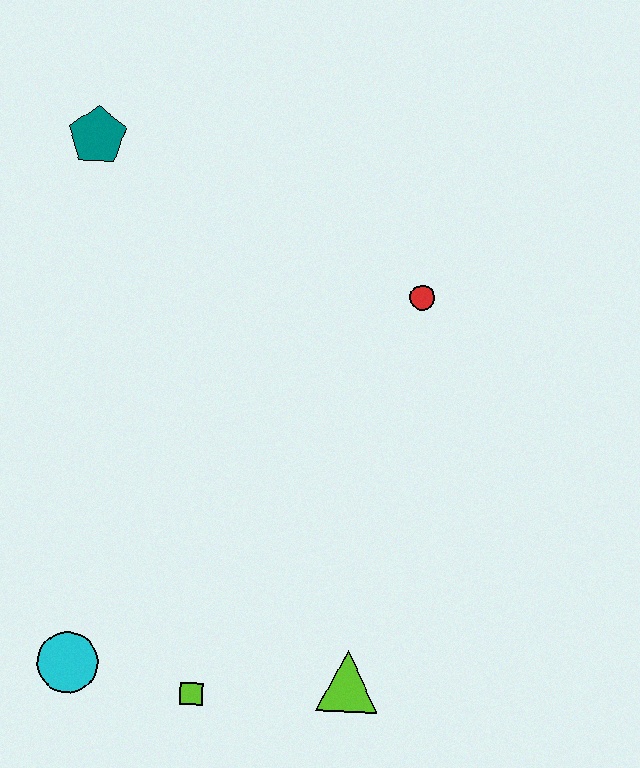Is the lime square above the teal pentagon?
No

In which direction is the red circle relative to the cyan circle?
The red circle is above the cyan circle.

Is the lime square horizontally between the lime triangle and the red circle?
No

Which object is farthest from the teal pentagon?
The lime triangle is farthest from the teal pentagon.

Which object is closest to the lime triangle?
The lime square is closest to the lime triangle.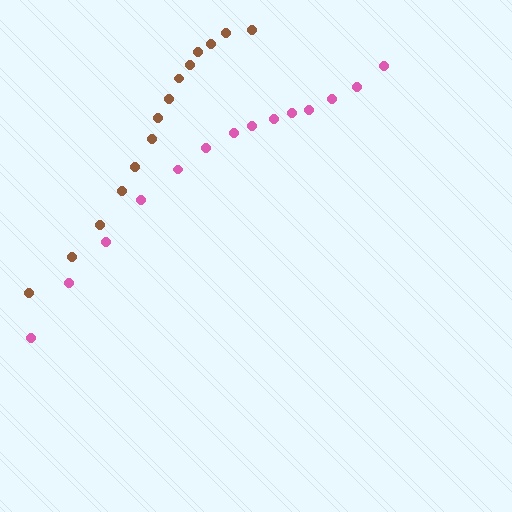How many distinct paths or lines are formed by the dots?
There are 2 distinct paths.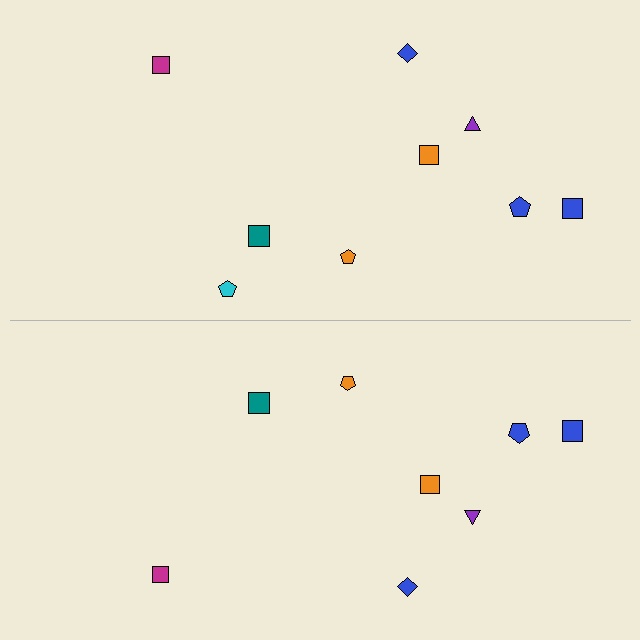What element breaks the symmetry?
A cyan pentagon is missing from the bottom side.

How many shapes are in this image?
There are 17 shapes in this image.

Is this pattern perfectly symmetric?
No, the pattern is not perfectly symmetric. A cyan pentagon is missing from the bottom side.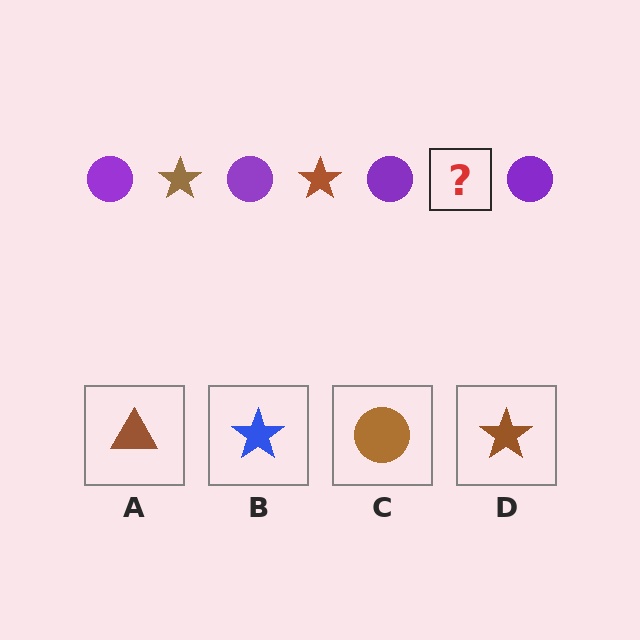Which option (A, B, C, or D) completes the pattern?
D.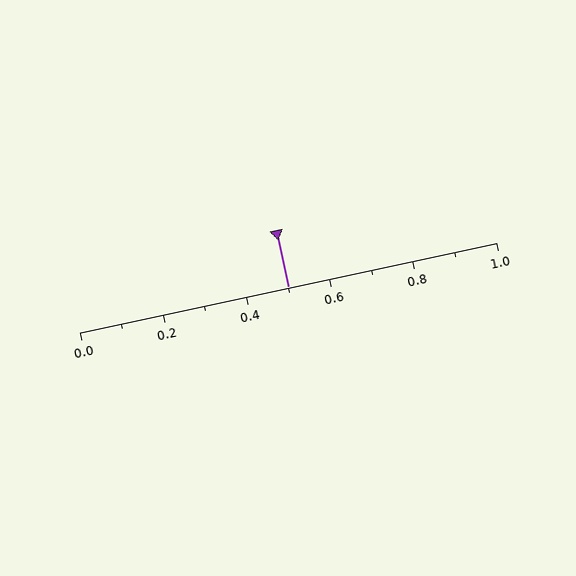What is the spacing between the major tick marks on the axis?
The major ticks are spaced 0.2 apart.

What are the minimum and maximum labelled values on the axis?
The axis runs from 0.0 to 1.0.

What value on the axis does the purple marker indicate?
The marker indicates approximately 0.5.